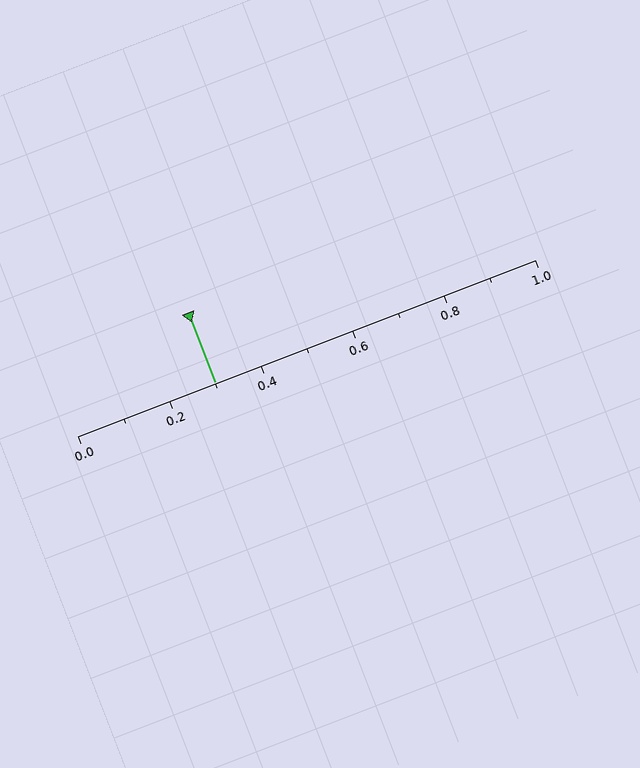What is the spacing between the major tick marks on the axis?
The major ticks are spaced 0.2 apart.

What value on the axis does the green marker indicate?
The marker indicates approximately 0.3.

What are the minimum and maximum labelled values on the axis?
The axis runs from 0.0 to 1.0.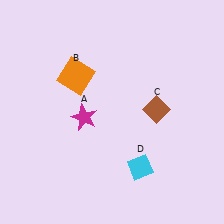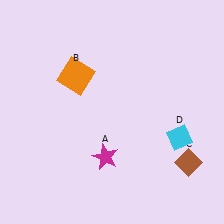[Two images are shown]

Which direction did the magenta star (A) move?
The magenta star (A) moved down.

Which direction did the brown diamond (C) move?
The brown diamond (C) moved down.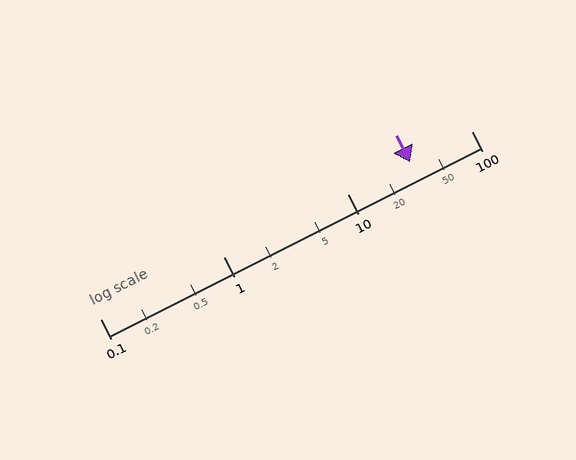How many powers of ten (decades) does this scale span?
The scale spans 3 decades, from 0.1 to 100.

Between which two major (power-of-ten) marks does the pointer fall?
The pointer is between 10 and 100.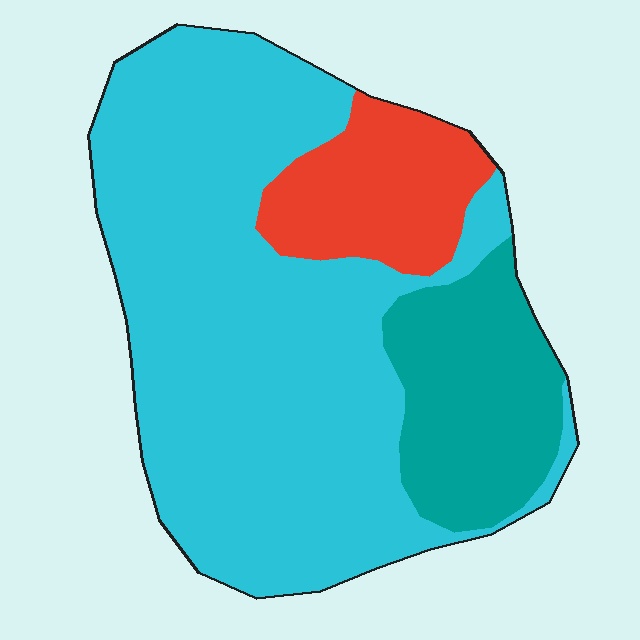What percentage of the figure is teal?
Teal covers 18% of the figure.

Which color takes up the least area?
Red, at roughly 15%.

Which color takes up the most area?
Cyan, at roughly 70%.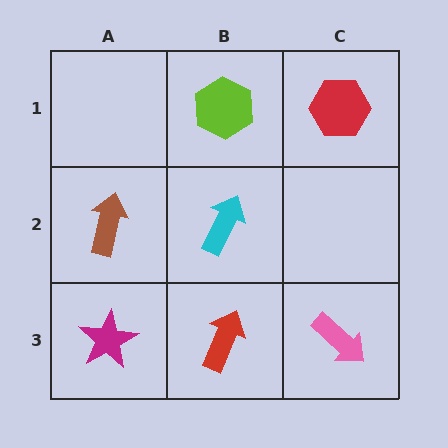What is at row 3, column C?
A pink arrow.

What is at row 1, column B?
A lime hexagon.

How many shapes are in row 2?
2 shapes.